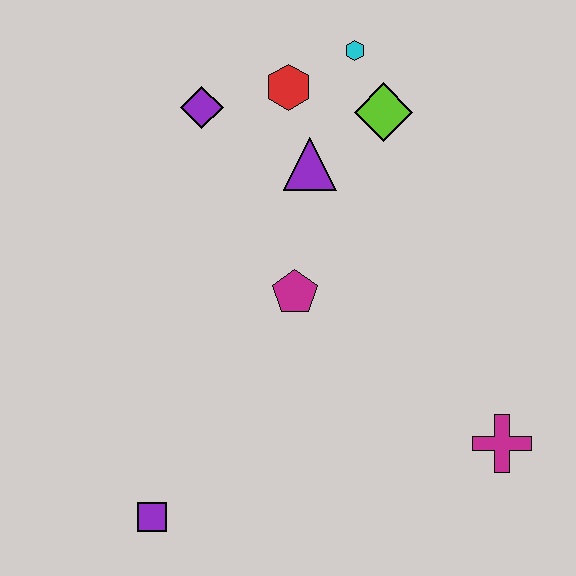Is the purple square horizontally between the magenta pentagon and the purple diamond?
No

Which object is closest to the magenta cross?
The magenta pentagon is closest to the magenta cross.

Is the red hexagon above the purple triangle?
Yes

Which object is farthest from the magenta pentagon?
The purple square is farthest from the magenta pentagon.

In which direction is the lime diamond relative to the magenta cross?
The lime diamond is above the magenta cross.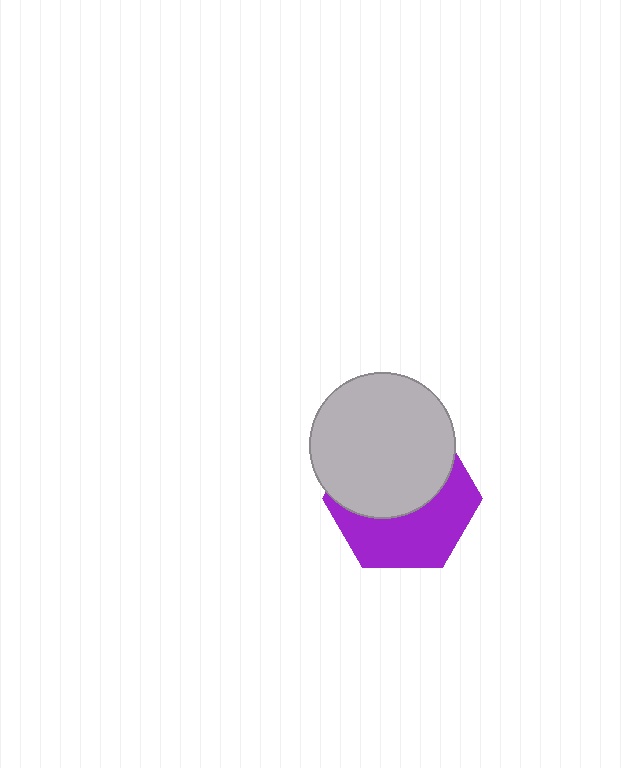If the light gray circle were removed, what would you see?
You would see the complete purple hexagon.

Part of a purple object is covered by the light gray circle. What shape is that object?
It is a hexagon.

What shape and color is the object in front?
The object in front is a light gray circle.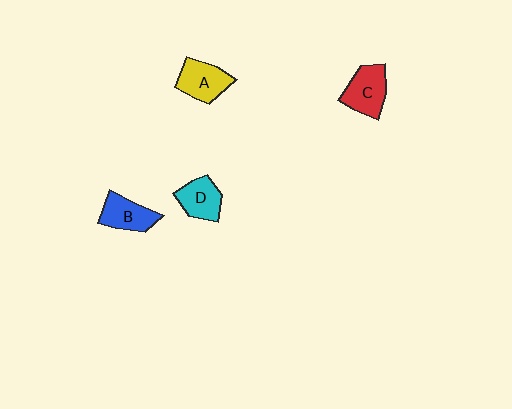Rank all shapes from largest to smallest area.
From largest to smallest: C (red), A (yellow), B (blue), D (cyan).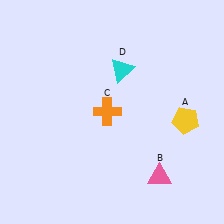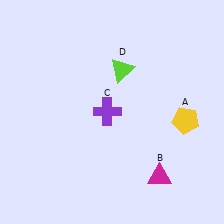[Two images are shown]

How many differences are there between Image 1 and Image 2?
There are 3 differences between the two images.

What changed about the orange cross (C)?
In Image 1, C is orange. In Image 2, it changed to purple.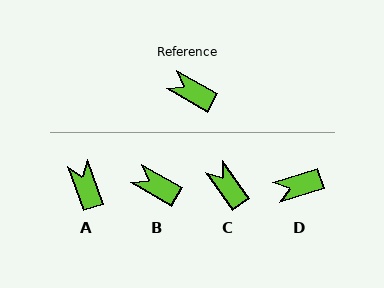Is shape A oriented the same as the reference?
No, it is off by about 41 degrees.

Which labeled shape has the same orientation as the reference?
B.